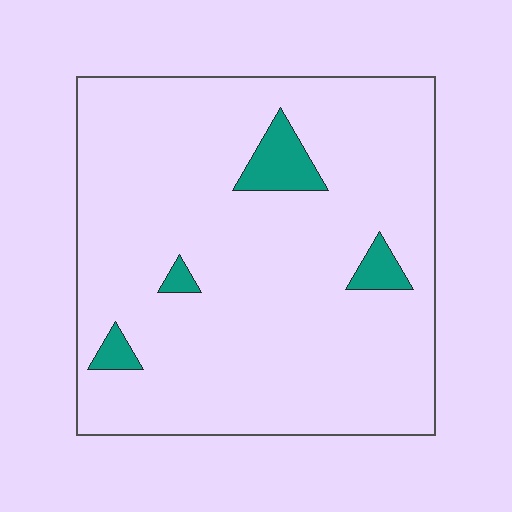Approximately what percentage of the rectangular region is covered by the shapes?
Approximately 5%.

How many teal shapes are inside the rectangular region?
4.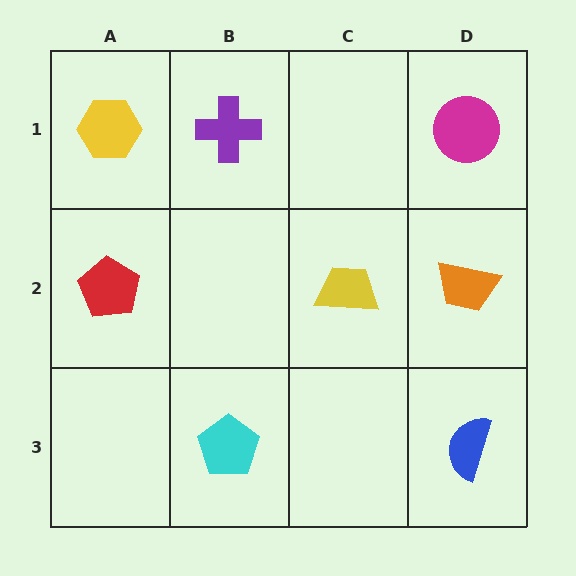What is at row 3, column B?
A cyan pentagon.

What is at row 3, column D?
A blue semicircle.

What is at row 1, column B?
A purple cross.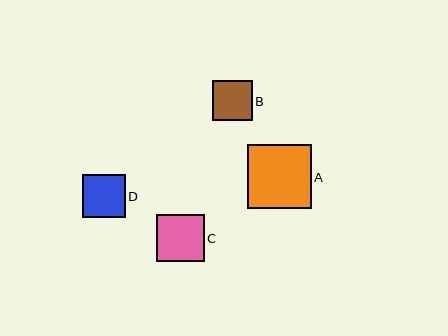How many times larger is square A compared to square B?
Square A is approximately 1.6 times the size of square B.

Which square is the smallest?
Square B is the smallest with a size of approximately 40 pixels.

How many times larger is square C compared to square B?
Square C is approximately 1.2 times the size of square B.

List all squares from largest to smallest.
From largest to smallest: A, C, D, B.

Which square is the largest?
Square A is the largest with a size of approximately 64 pixels.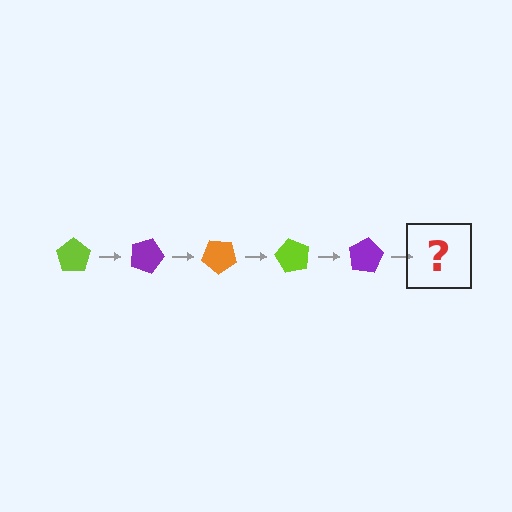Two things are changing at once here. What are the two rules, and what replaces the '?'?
The two rules are that it rotates 20 degrees each step and the color cycles through lime, purple, and orange. The '?' should be an orange pentagon, rotated 100 degrees from the start.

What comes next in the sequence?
The next element should be an orange pentagon, rotated 100 degrees from the start.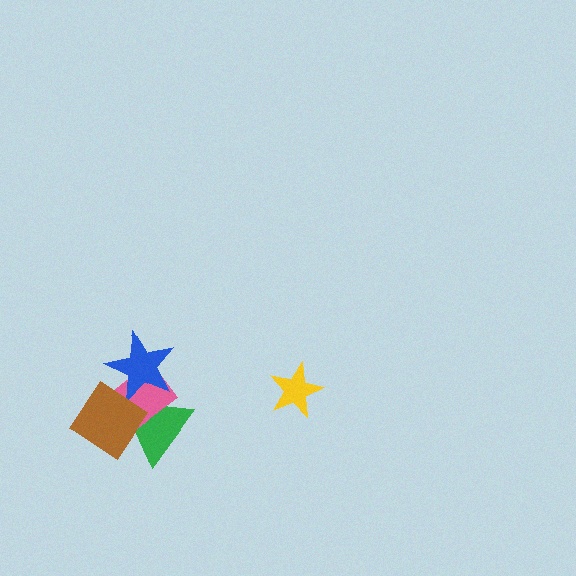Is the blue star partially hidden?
Yes, it is partially covered by another shape.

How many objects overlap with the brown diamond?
3 objects overlap with the brown diamond.